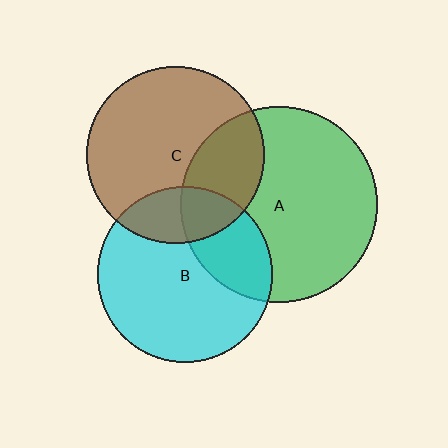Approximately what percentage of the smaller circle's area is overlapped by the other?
Approximately 20%.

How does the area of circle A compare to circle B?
Approximately 1.3 times.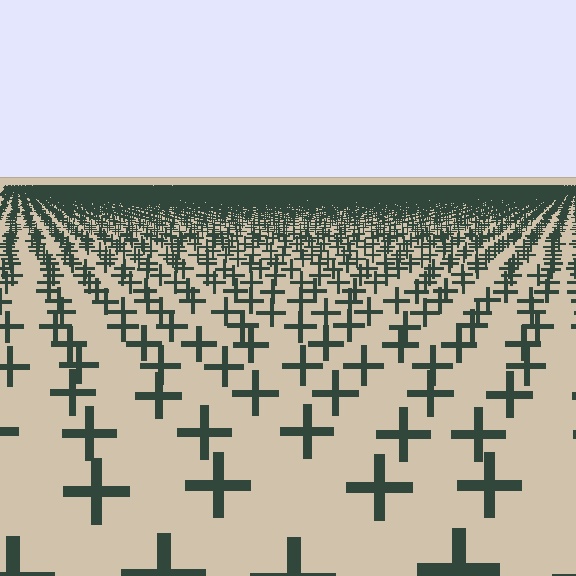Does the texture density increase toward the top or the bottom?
Density increases toward the top.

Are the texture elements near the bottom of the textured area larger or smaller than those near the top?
Larger. Near the bottom, elements are closer to the viewer and appear at a bigger on-screen size.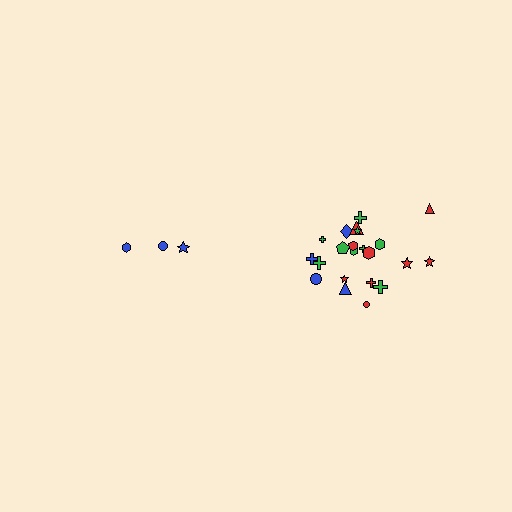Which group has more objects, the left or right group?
The right group.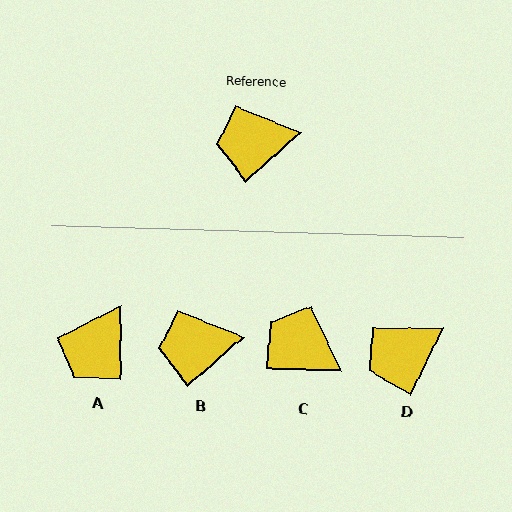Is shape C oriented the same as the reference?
No, it is off by about 43 degrees.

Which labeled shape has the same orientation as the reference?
B.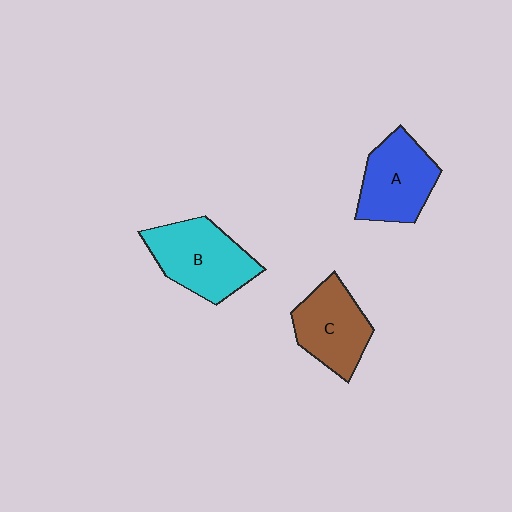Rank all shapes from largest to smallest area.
From largest to smallest: B (cyan), A (blue), C (brown).